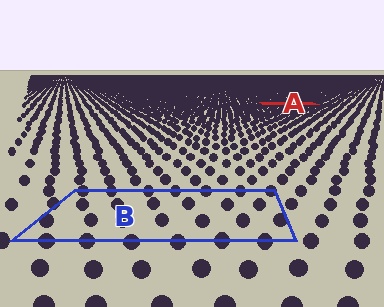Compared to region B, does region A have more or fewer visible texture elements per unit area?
Region A has more texture elements per unit area — they are packed more densely because it is farther away.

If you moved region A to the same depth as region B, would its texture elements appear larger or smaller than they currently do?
They would appear larger. At a closer depth, the same texture elements are projected at a bigger on-screen size.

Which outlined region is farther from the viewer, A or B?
Region A is farther from the viewer — the texture elements inside it appear smaller and more densely packed.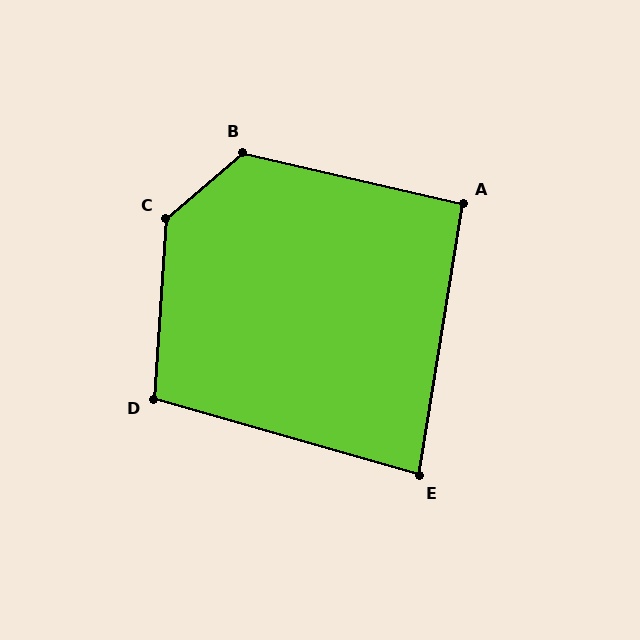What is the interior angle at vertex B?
Approximately 126 degrees (obtuse).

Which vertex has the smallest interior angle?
E, at approximately 83 degrees.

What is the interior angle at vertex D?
Approximately 102 degrees (obtuse).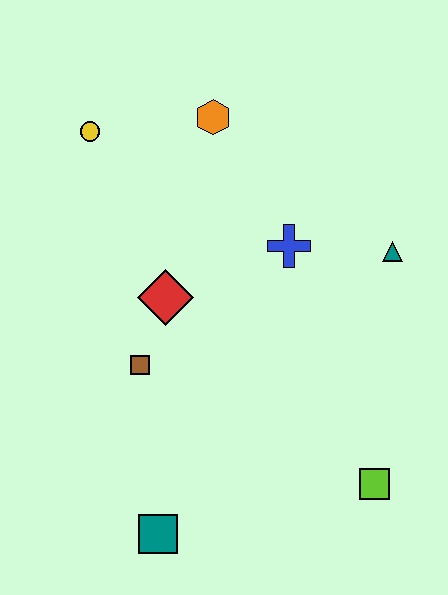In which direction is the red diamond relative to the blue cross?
The red diamond is to the left of the blue cross.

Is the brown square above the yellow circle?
No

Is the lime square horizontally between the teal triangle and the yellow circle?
Yes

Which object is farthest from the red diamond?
The lime square is farthest from the red diamond.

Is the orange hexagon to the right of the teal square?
Yes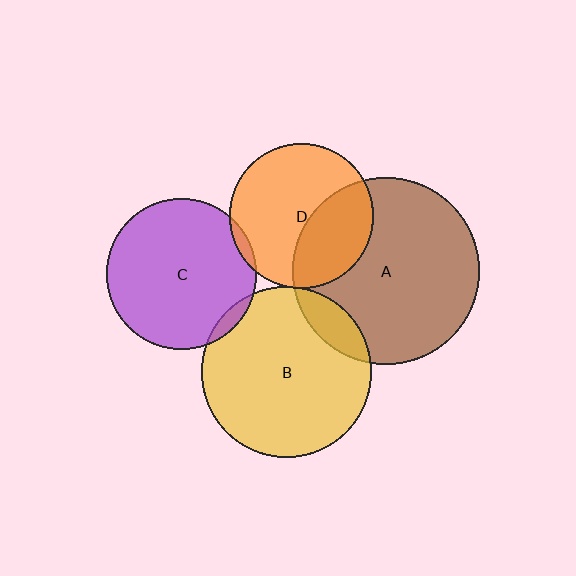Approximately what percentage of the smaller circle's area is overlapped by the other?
Approximately 35%.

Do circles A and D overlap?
Yes.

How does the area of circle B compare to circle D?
Approximately 1.4 times.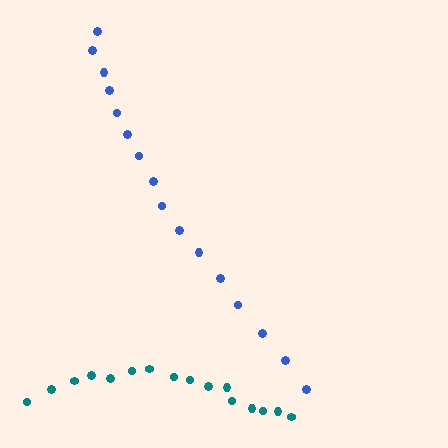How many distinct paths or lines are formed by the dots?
There are 2 distinct paths.